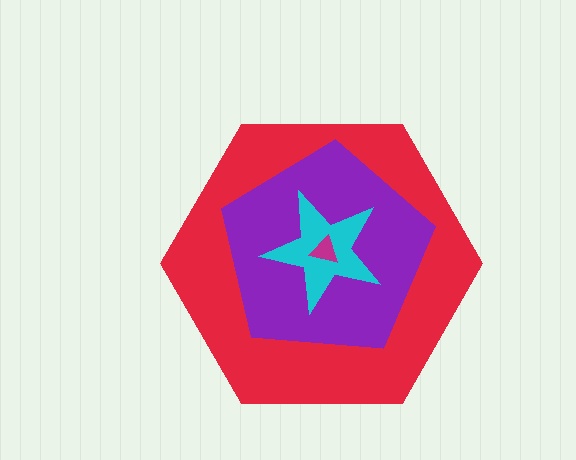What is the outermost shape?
The red hexagon.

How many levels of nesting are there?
4.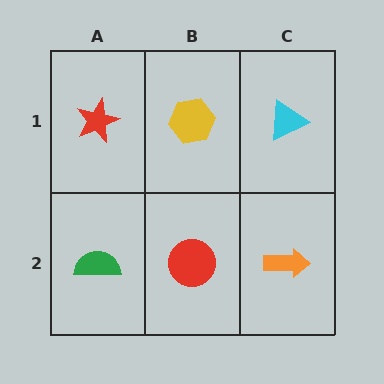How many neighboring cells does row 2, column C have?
2.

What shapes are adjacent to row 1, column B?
A red circle (row 2, column B), a red star (row 1, column A), a cyan triangle (row 1, column C).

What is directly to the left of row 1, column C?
A yellow hexagon.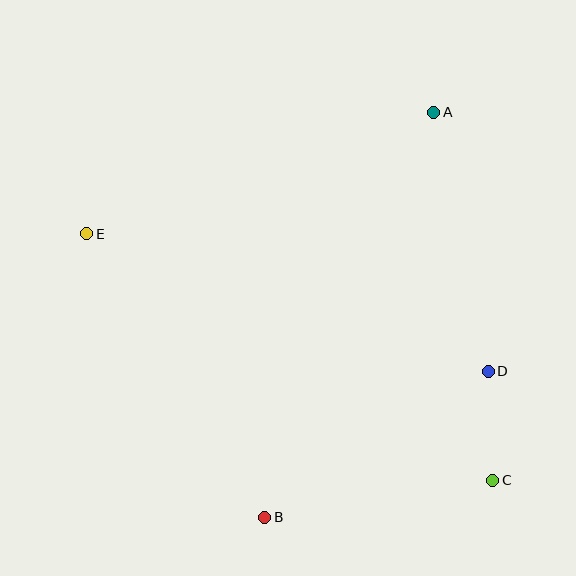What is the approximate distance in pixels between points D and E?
The distance between D and E is approximately 425 pixels.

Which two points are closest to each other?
Points C and D are closest to each other.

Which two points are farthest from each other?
Points C and E are farthest from each other.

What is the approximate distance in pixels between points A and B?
The distance between A and B is approximately 439 pixels.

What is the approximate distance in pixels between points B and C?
The distance between B and C is approximately 231 pixels.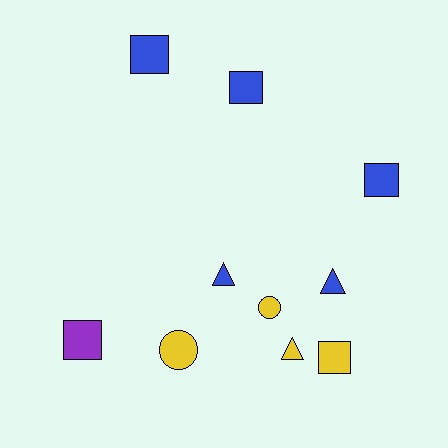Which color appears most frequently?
Blue, with 5 objects.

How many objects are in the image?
There are 10 objects.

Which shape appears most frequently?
Square, with 5 objects.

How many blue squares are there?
There are 3 blue squares.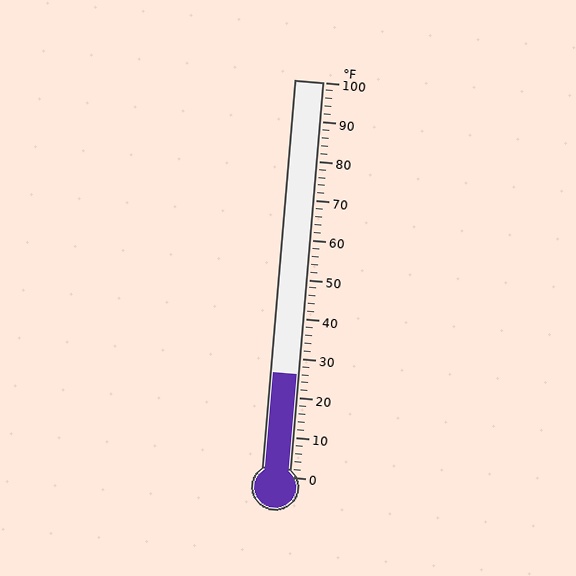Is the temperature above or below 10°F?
The temperature is above 10°F.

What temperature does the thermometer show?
The thermometer shows approximately 26°F.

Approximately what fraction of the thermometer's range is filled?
The thermometer is filled to approximately 25% of its range.